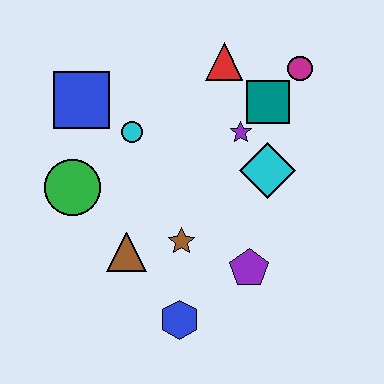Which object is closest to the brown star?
The brown triangle is closest to the brown star.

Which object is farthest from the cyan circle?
The blue hexagon is farthest from the cyan circle.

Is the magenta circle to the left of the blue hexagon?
No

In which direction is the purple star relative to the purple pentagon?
The purple star is above the purple pentagon.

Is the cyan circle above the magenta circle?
No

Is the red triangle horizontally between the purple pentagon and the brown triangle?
Yes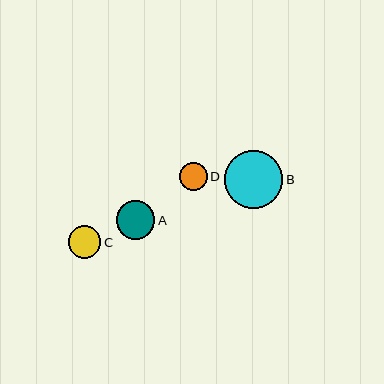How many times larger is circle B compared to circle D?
Circle B is approximately 2.1 times the size of circle D.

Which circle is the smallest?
Circle D is the smallest with a size of approximately 28 pixels.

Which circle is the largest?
Circle B is the largest with a size of approximately 58 pixels.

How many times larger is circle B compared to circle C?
Circle B is approximately 1.8 times the size of circle C.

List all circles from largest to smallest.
From largest to smallest: B, A, C, D.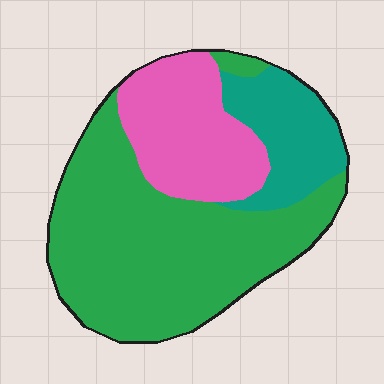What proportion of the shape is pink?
Pink takes up about one quarter (1/4) of the shape.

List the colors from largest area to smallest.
From largest to smallest: green, pink, teal.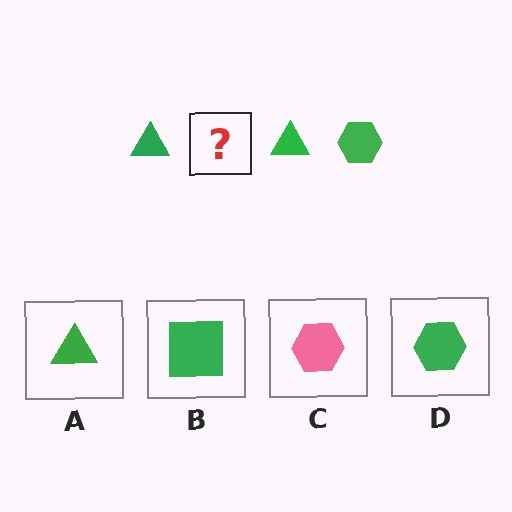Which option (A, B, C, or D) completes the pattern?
D.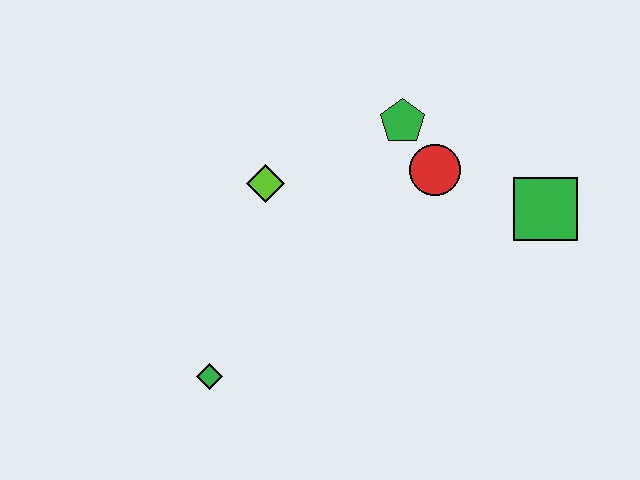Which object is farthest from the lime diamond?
The green square is farthest from the lime diamond.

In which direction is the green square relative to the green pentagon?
The green square is to the right of the green pentagon.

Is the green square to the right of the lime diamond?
Yes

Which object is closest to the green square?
The red circle is closest to the green square.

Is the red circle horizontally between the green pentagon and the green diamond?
No